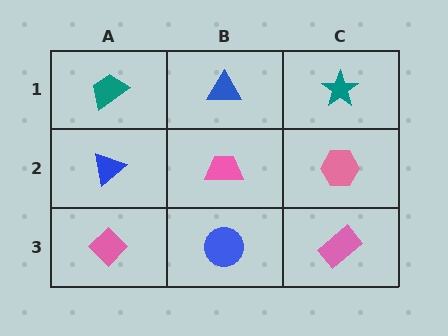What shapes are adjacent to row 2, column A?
A teal trapezoid (row 1, column A), a pink diamond (row 3, column A), a pink trapezoid (row 2, column B).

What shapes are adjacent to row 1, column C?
A pink hexagon (row 2, column C), a blue triangle (row 1, column B).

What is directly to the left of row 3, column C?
A blue circle.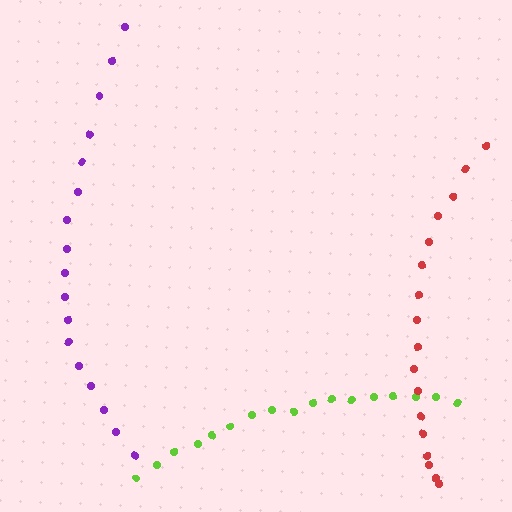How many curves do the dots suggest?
There are 3 distinct paths.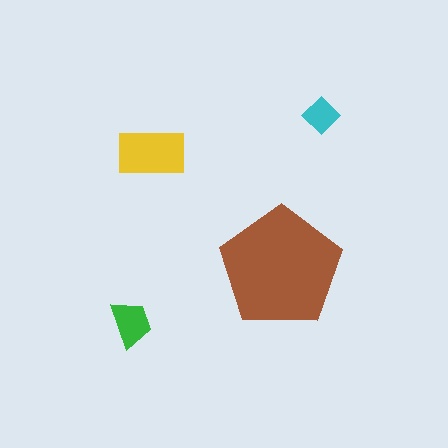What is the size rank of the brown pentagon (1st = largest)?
1st.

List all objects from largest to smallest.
The brown pentagon, the yellow rectangle, the green trapezoid, the cyan diamond.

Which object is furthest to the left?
The green trapezoid is leftmost.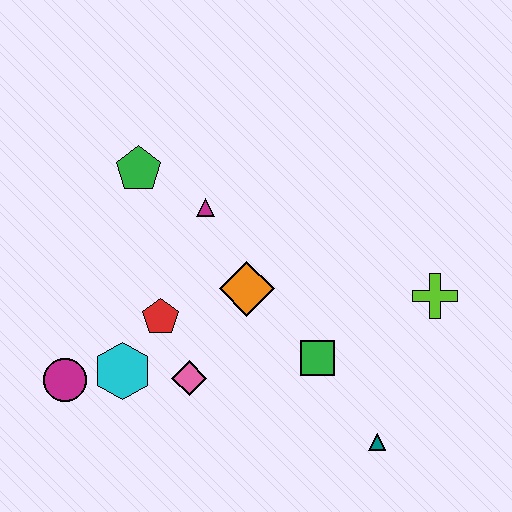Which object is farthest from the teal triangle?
The green pentagon is farthest from the teal triangle.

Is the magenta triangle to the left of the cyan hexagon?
No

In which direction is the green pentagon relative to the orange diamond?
The green pentagon is above the orange diamond.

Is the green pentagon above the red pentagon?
Yes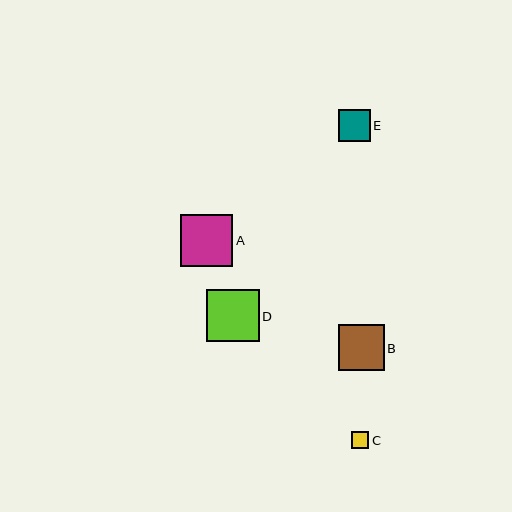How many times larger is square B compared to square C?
Square B is approximately 2.7 times the size of square C.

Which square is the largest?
Square D is the largest with a size of approximately 52 pixels.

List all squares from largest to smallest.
From largest to smallest: D, A, B, E, C.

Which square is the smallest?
Square C is the smallest with a size of approximately 17 pixels.